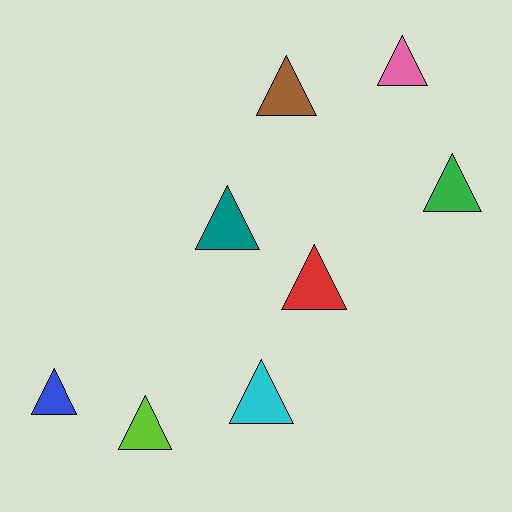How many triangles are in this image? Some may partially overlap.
There are 8 triangles.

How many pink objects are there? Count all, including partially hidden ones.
There is 1 pink object.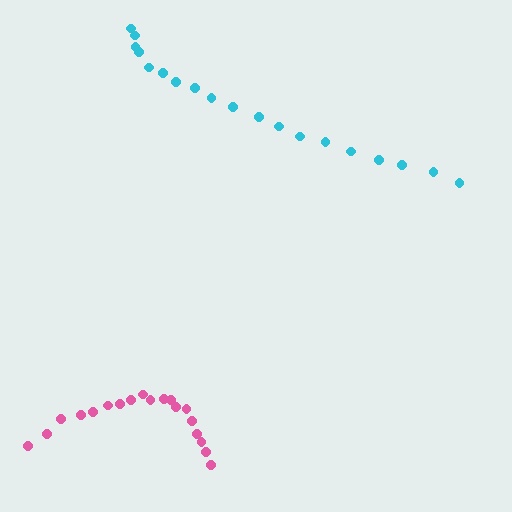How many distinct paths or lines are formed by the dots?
There are 2 distinct paths.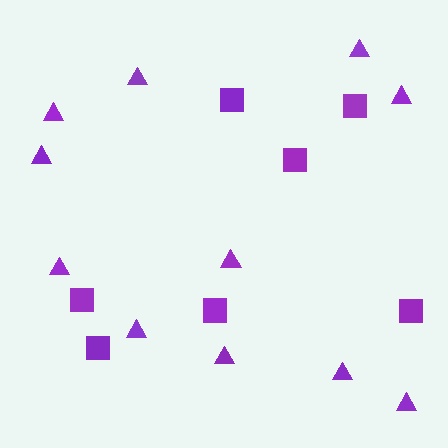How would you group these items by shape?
There are 2 groups: one group of triangles (11) and one group of squares (7).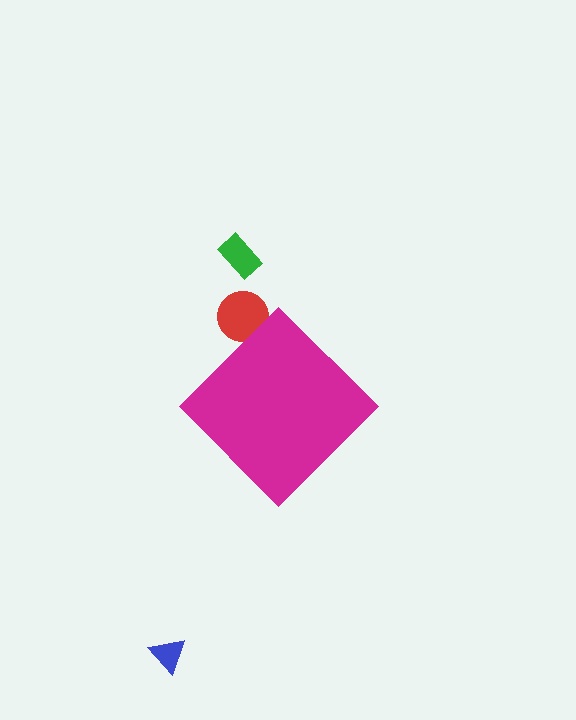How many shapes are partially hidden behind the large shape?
1 shape is partially hidden.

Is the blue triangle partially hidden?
No, the blue triangle is fully visible.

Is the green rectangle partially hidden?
No, the green rectangle is fully visible.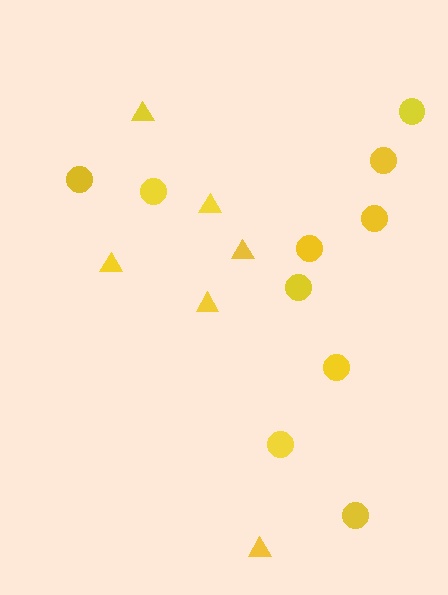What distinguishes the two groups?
There are 2 groups: one group of circles (10) and one group of triangles (6).